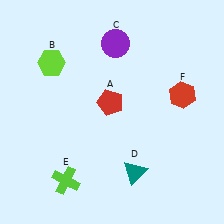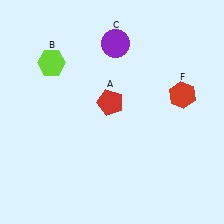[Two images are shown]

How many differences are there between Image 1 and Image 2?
There are 2 differences between the two images.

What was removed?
The teal triangle (D), the lime cross (E) were removed in Image 2.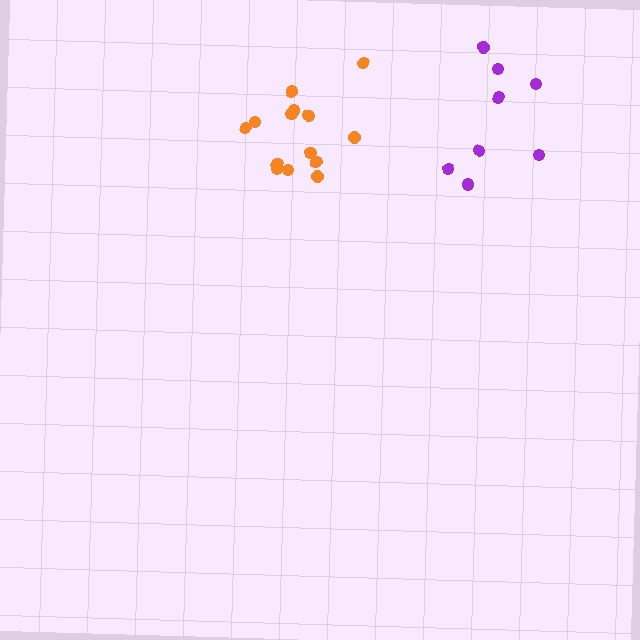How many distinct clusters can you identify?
There are 2 distinct clusters.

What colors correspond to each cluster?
The clusters are colored: purple, orange.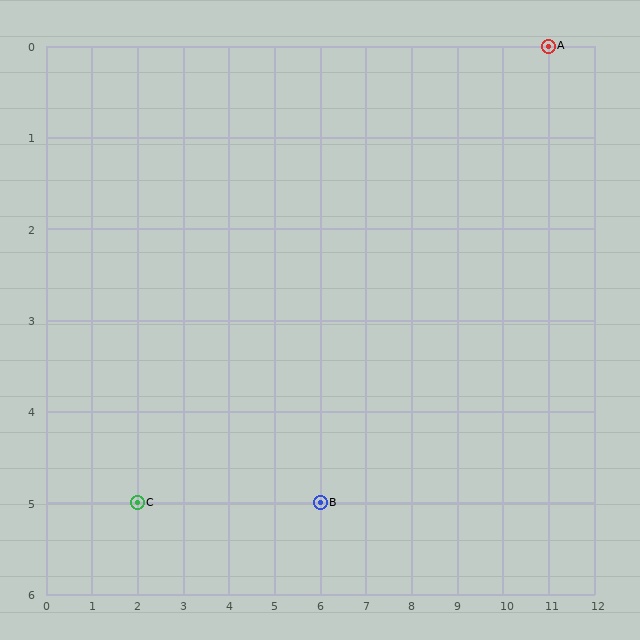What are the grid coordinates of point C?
Point C is at grid coordinates (2, 5).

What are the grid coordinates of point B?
Point B is at grid coordinates (6, 5).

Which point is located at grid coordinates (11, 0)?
Point A is at (11, 0).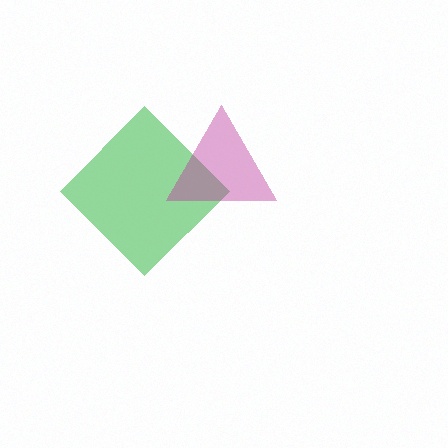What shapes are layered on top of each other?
The layered shapes are: a green diamond, a magenta triangle.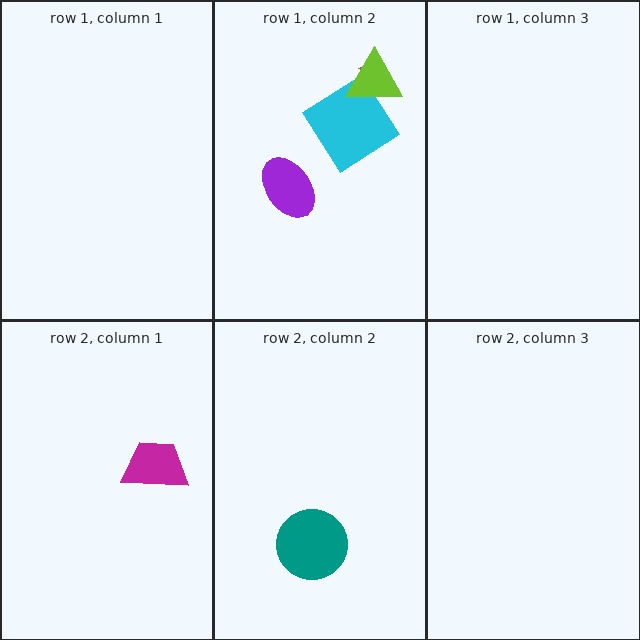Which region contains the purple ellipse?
The row 1, column 2 region.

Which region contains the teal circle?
The row 2, column 2 region.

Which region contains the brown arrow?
The row 1, column 2 region.